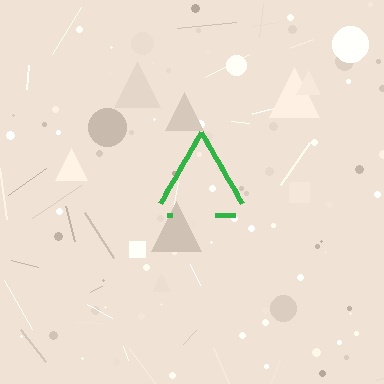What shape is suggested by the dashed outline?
The dashed outline suggests a triangle.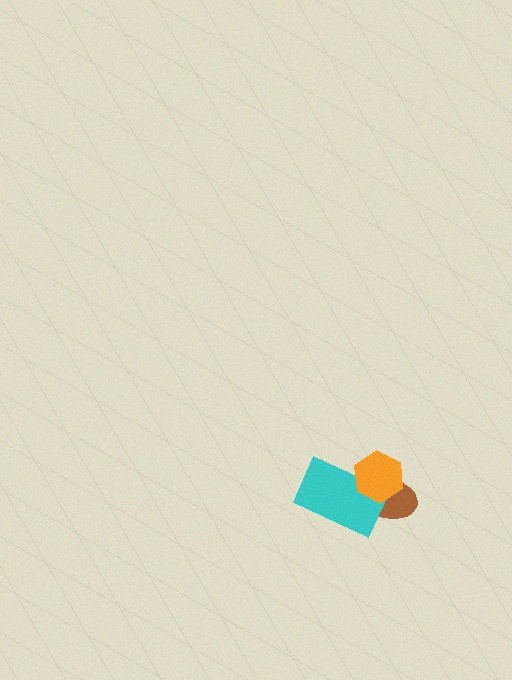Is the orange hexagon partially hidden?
No, no other shape covers it.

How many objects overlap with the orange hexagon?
2 objects overlap with the orange hexagon.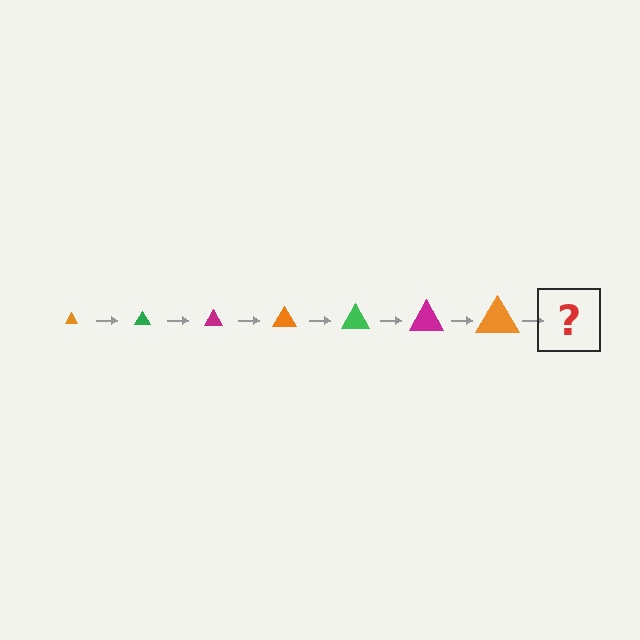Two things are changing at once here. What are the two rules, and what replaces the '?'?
The two rules are that the triangle grows larger each step and the color cycles through orange, green, and magenta. The '?' should be a green triangle, larger than the previous one.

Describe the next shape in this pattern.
It should be a green triangle, larger than the previous one.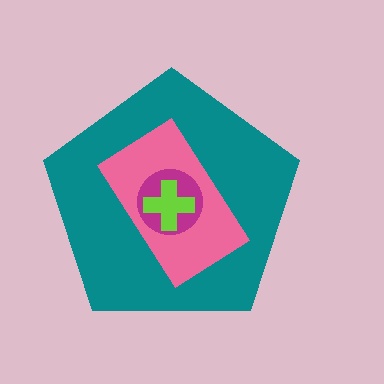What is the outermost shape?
The teal pentagon.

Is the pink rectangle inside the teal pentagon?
Yes.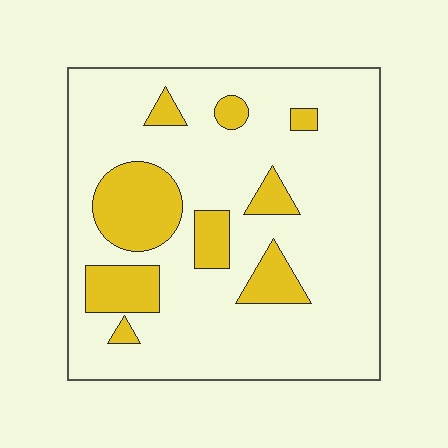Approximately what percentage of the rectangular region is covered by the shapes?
Approximately 20%.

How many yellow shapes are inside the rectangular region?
9.